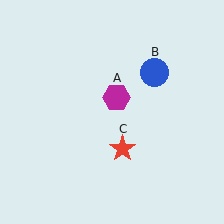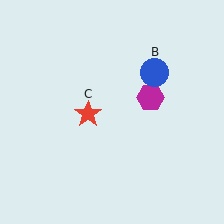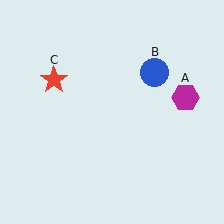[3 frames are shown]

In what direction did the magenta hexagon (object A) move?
The magenta hexagon (object A) moved right.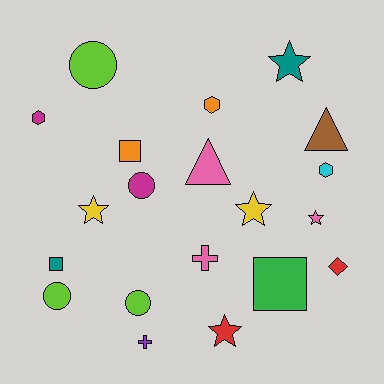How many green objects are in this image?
There is 1 green object.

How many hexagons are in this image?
There are 3 hexagons.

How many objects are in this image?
There are 20 objects.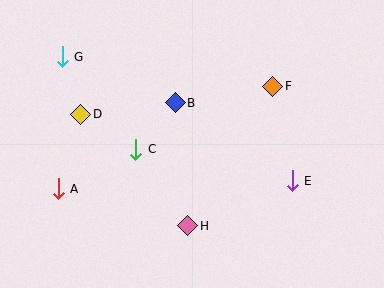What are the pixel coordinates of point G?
Point G is at (62, 57).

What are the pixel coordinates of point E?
Point E is at (292, 181).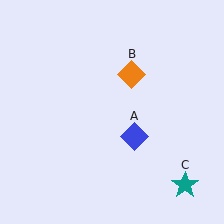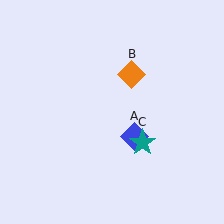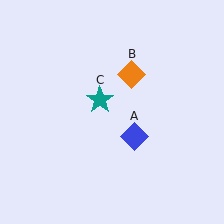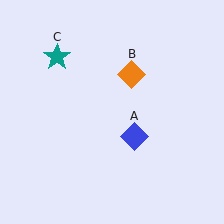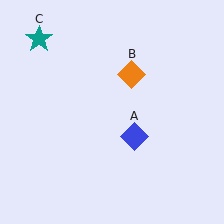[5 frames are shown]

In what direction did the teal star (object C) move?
The teal star (object C) moved up and to the left.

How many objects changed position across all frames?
1 object changed position: teal star (object C).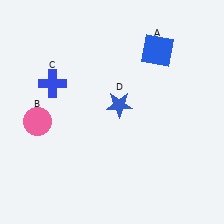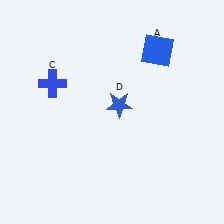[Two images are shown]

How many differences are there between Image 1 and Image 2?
There is 1 difference between the two images.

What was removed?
The pink circle (B) was removed in Image 2.